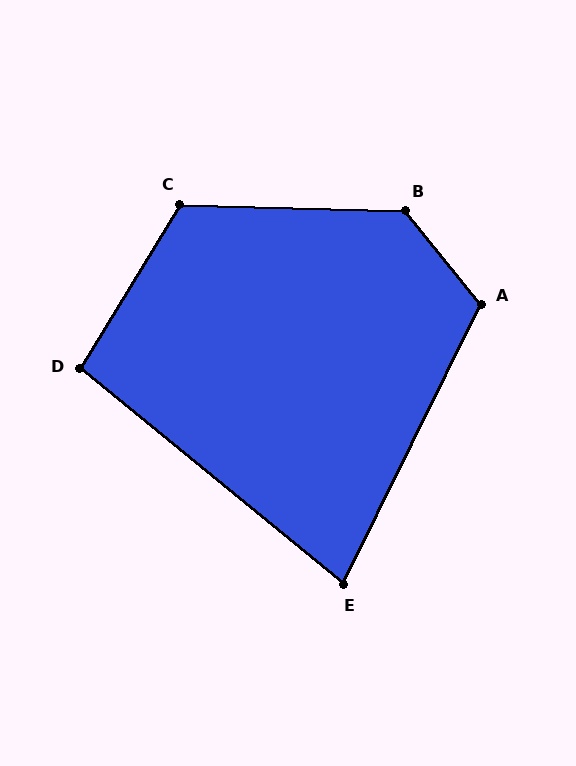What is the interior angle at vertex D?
Approximately 98 degrees (obtuse).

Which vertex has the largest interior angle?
B, at approximately 130 degrees.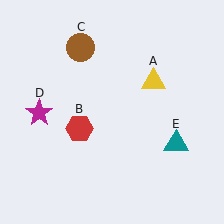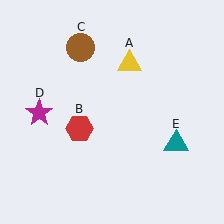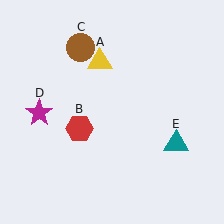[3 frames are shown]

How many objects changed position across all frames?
1 object changed position: yellow triangle (object A).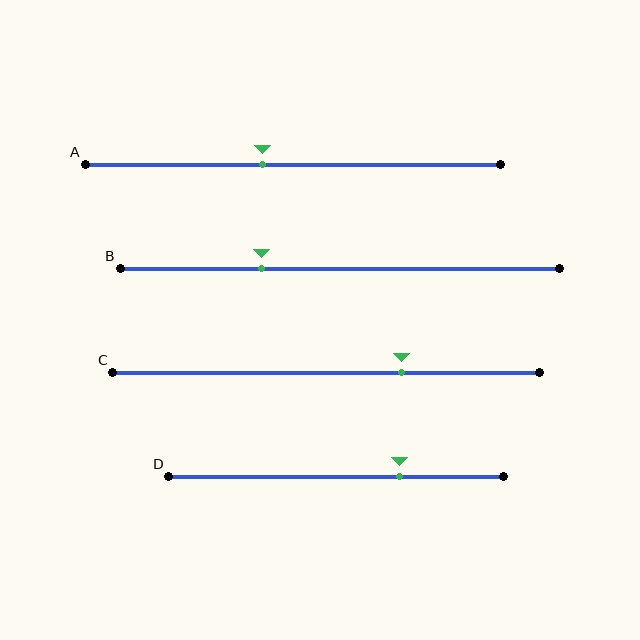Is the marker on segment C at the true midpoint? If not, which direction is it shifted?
No, the marker on segment C is shifted to the right by about 18% of the segment length.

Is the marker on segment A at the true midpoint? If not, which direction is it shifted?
No, the marker on segment A is shifted to the left by about 7% of the segment length.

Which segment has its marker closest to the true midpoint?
Segment A has its marker closest to the true midpoint.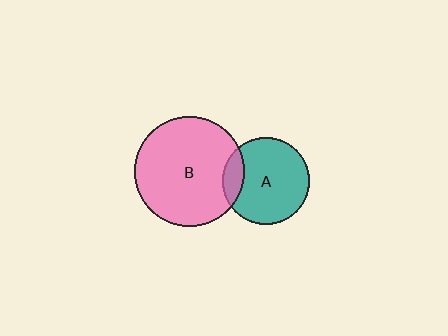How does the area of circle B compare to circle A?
Approximately 1.6 times.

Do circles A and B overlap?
Yes.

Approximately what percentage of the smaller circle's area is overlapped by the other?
Approximately 15%.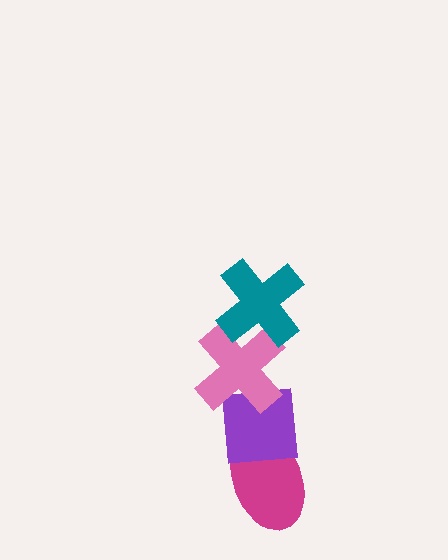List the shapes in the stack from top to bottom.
From top to bottom: the teal cross, the pink cross, the purple square, the magenta ellipse.